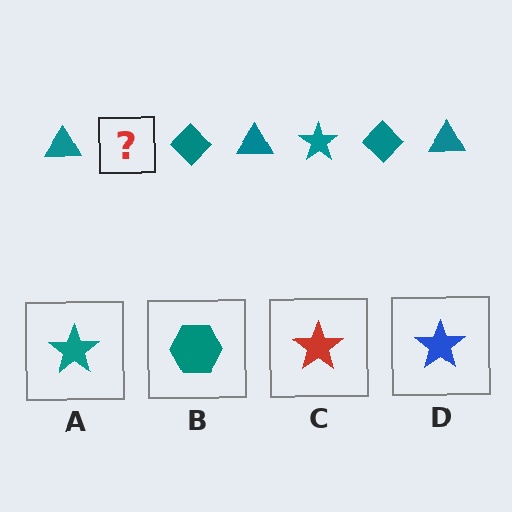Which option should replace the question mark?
Option A.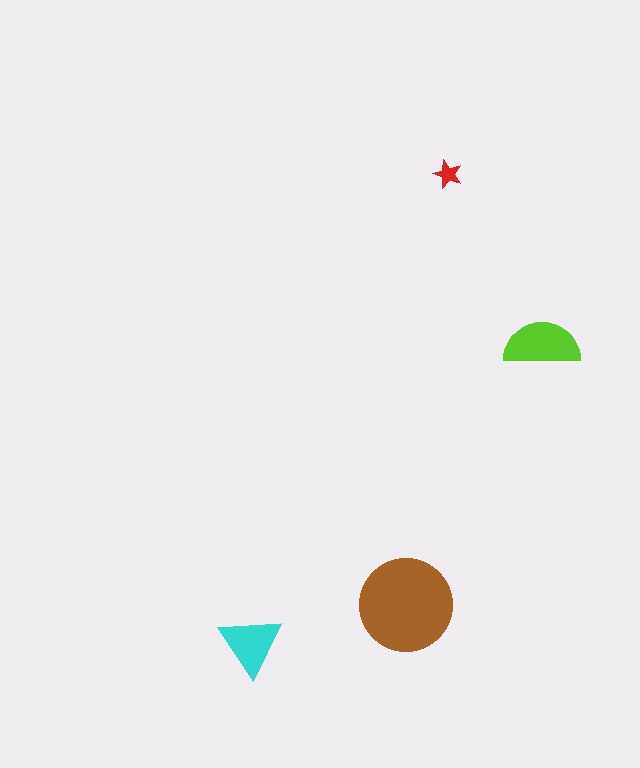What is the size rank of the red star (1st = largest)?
4th.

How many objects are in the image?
There are 4 objects in the image.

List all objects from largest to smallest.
The brown circle, the lime semicircle, the cyan triangle, the red star.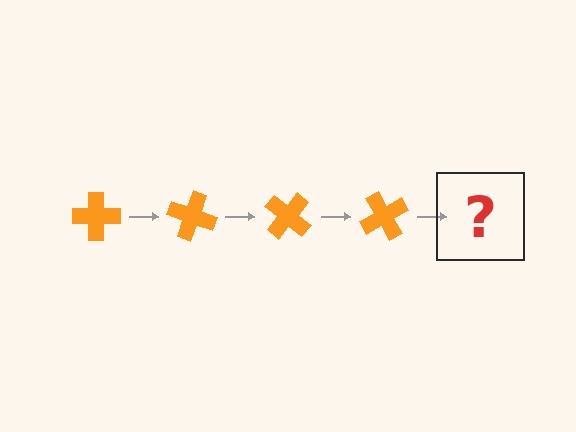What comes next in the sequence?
The next element should be an orange cross rotated 80 degrees.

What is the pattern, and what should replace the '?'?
The pattern is that the cross rotates 20 degrees each step. The '?' should be an orange cross rotated 80 degrees.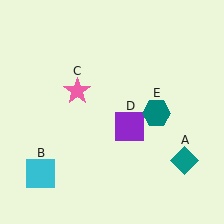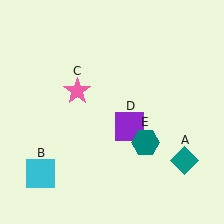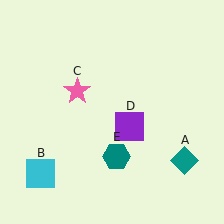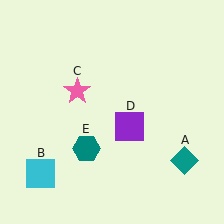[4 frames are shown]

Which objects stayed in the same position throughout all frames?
Teal diamond (object A) and cyan square (object B) and pink star (object C) and purple square (object D) remained stationary.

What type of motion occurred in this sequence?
The teal hexagon (object E) rotated clockwise around the center of the scene.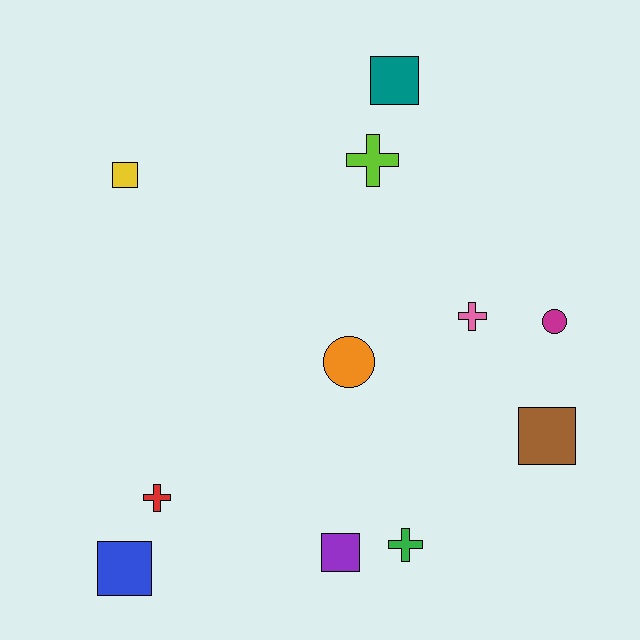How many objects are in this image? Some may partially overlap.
There are 11 objects.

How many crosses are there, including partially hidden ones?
There are 4 crosses.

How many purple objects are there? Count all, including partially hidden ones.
There is 1 purple object.